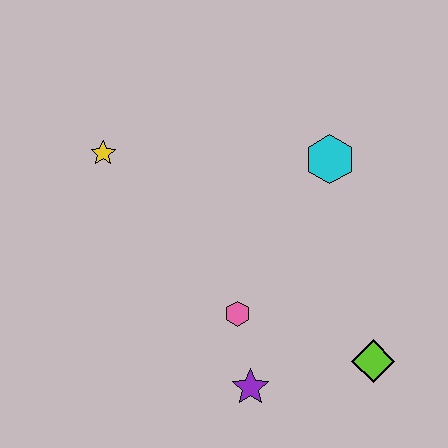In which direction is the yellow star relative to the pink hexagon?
The yellow star is above the pink hexagon.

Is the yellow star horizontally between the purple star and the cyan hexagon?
No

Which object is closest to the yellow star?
The pink hexagon is closest to the yellow star.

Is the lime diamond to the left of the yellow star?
No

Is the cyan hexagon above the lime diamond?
Yes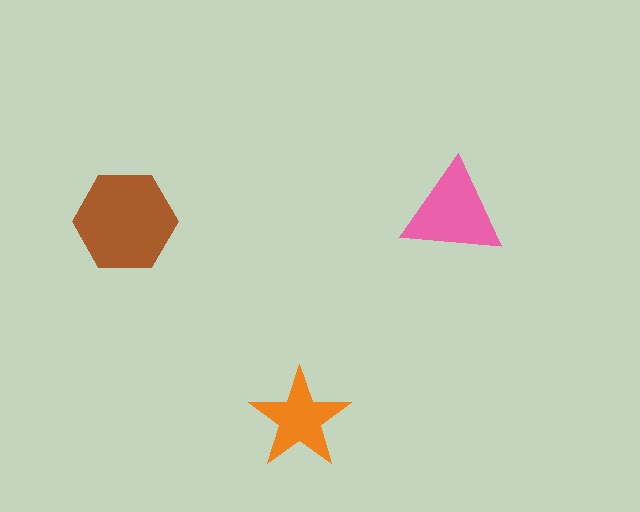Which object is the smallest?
The orange star.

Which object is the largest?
The brown hexagon.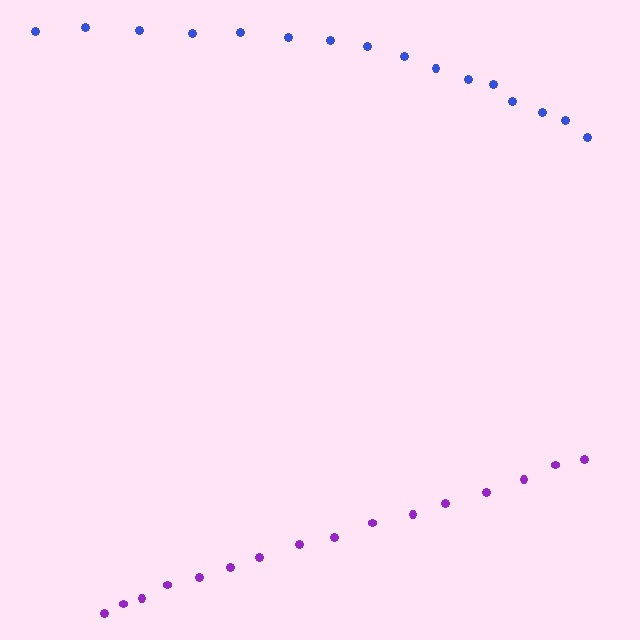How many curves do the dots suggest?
There are 2 distinct paths.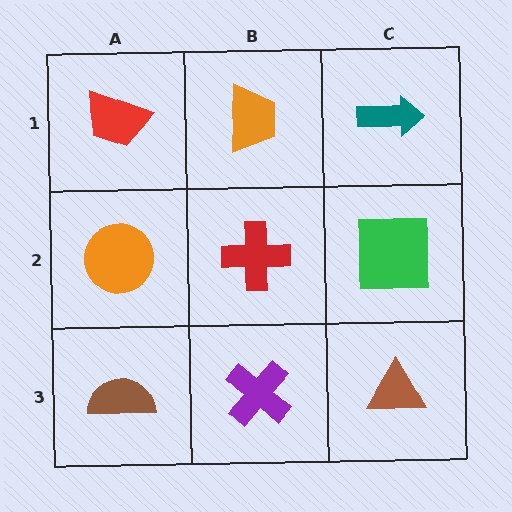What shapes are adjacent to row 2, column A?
A red trapezoid (row 1, column A), a brown semicircle (row 3, column A), a red cross (row 2, column B).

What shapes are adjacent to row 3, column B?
A red cross (row 2, column B), a brown semicircle (row 3, column A), a brown triangle (row 3, column C).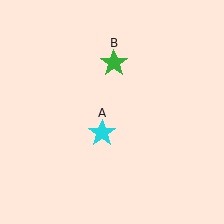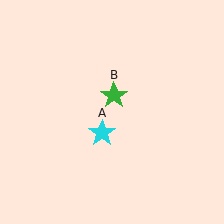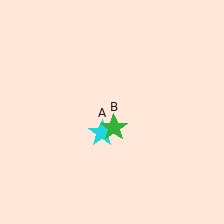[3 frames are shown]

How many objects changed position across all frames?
1 object changed position: green star (object B).